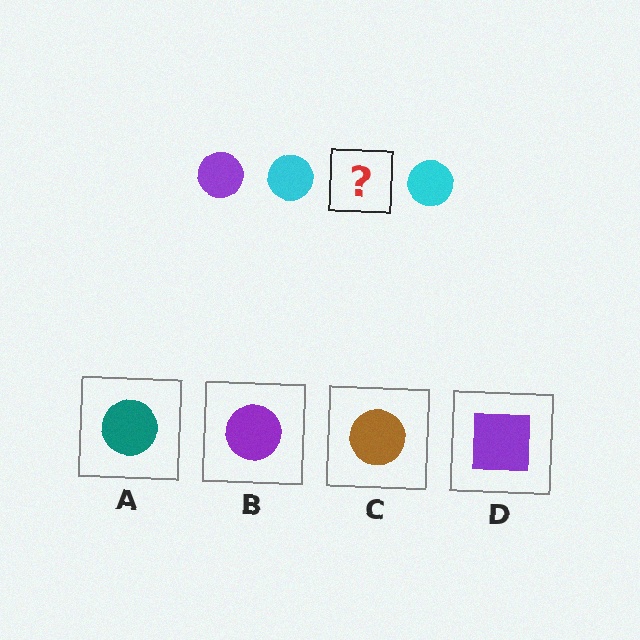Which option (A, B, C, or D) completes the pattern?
B.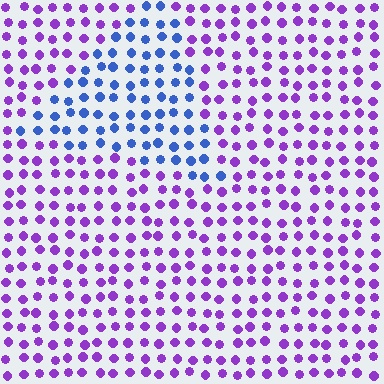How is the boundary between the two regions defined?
The boundary is defined purely by a slight shift in hue (about 54 degrees). Spacing, size, and orientation are identical on both sides.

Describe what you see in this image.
The image is filled with small purple elements in a uniform arrangement. A triangle-shaped region is visible where the elements are tinted to a slightly different hue, forming a subtle color boundary.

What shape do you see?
I see a triangle.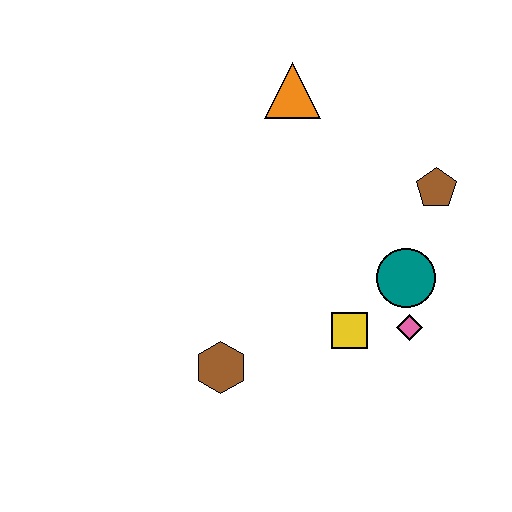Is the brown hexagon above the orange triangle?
No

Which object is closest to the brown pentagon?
The teal circle is closest to the brown pentagon.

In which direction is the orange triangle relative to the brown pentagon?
The orange triangle is to the left of the brown pentagon.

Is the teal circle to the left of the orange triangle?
No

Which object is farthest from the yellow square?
The orange triangle is farthest from the yellow square.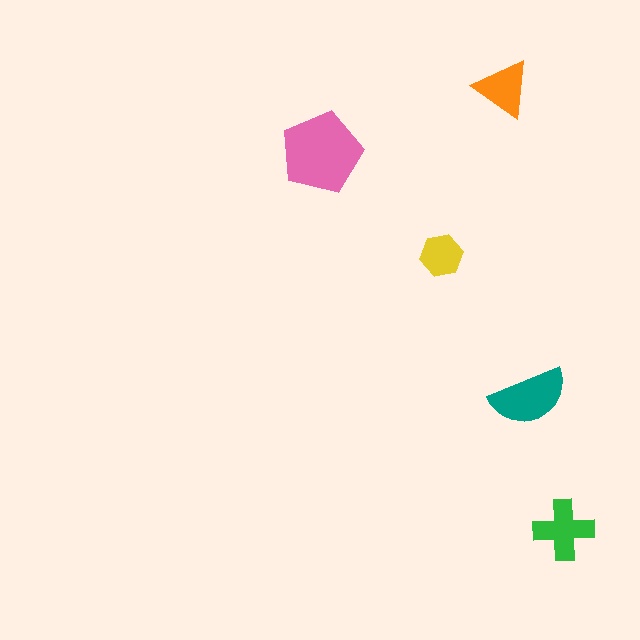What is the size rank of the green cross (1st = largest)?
3rd.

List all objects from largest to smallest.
The pink pentagon, the teal semicircle, the green cross, the orange triangle, the yellow hexagon.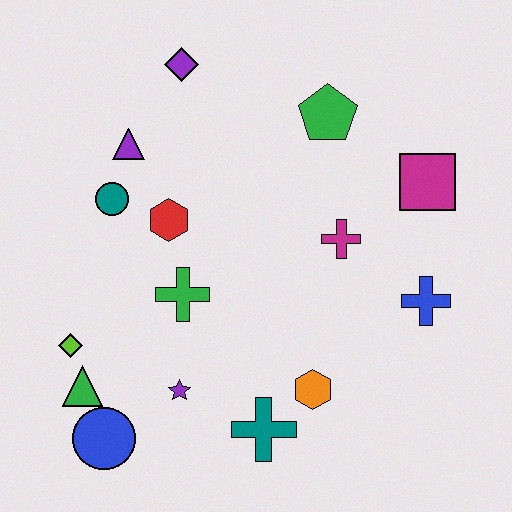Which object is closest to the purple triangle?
The teal circle is closest to the purple triangle.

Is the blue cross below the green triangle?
No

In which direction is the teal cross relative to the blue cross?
The teal cross is to the left of the blue cross.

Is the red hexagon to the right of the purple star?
No